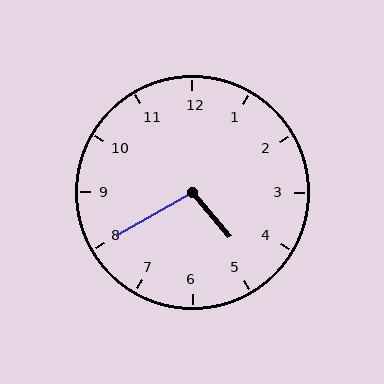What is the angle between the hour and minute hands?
Approximately 100 degrees.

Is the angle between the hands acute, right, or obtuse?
It is obtuse.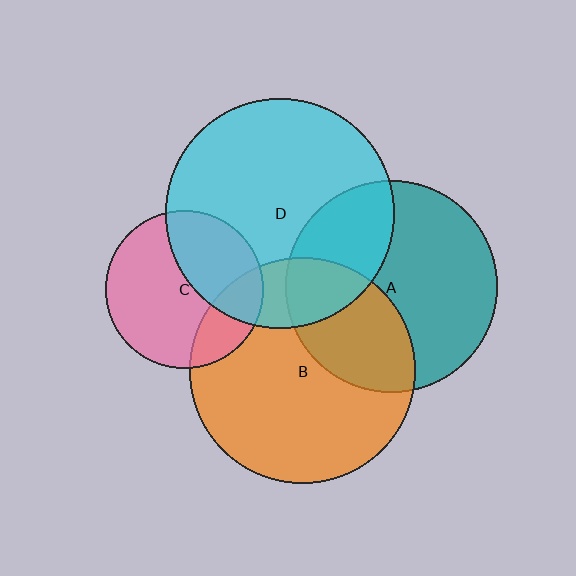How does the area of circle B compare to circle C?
Approximately 2.1 times.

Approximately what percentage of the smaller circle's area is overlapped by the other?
Approximately 35%.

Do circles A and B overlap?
Yes.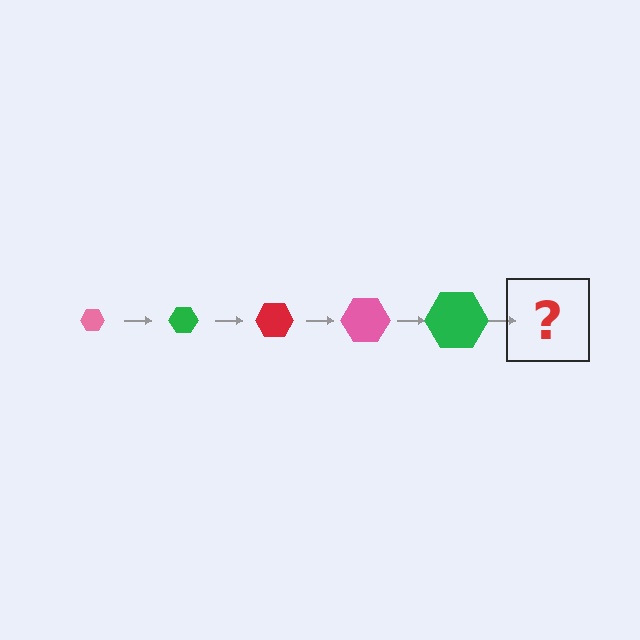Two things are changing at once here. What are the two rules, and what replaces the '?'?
The two rules are that the hexagon grows larger each step and the color cycles through pink, green, and red. The '?' should be a red hexagon, larger than the previous one.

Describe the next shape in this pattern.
It should be a red hexagon, larger than the previous one.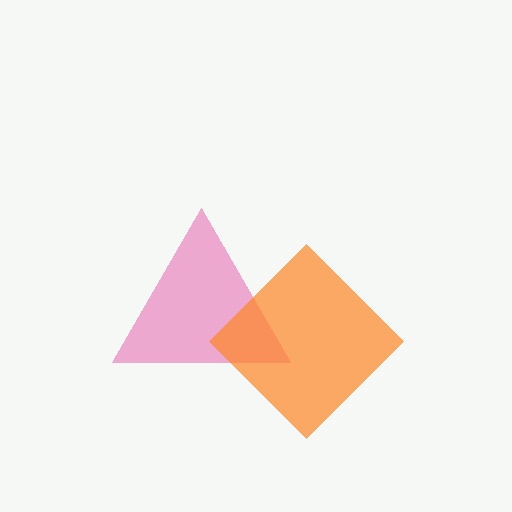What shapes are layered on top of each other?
The layered shapes are: a pink triangle, an orange diamond.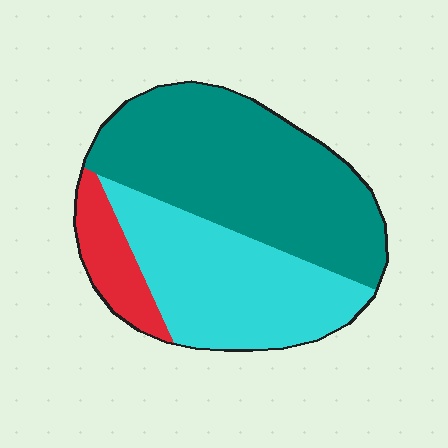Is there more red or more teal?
Teal.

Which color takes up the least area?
Red, at roughly 10%.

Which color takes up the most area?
Teal, at roughly 50%.